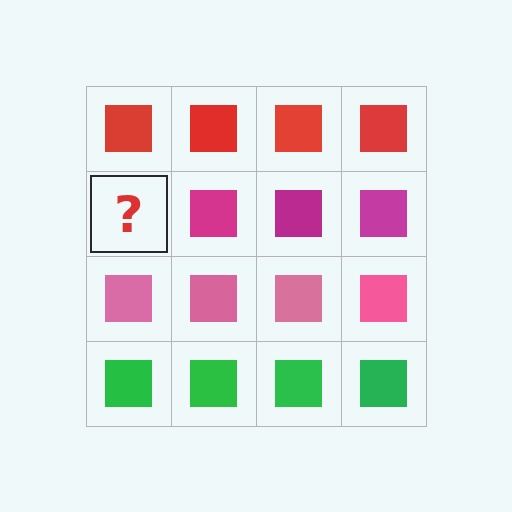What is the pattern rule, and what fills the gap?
The rule is that each row has a consistent color. The gap should be filled with a magenta square.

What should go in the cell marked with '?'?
The missing cell should contain a magenta square.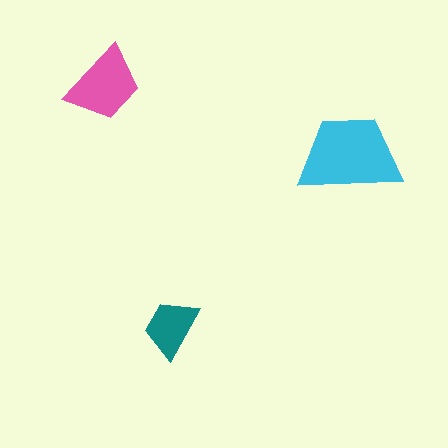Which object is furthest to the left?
The pink trapezoid is leftmost.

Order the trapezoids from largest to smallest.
the cyan one, the pink one, the teal one.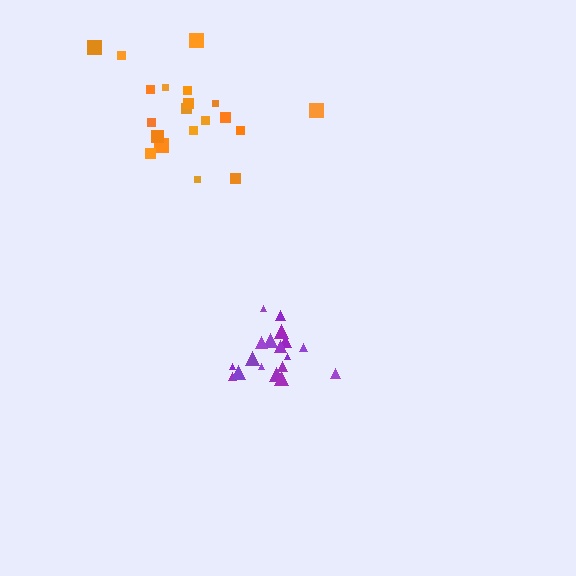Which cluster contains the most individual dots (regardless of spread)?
Orange (20).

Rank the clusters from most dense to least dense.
purple, orange.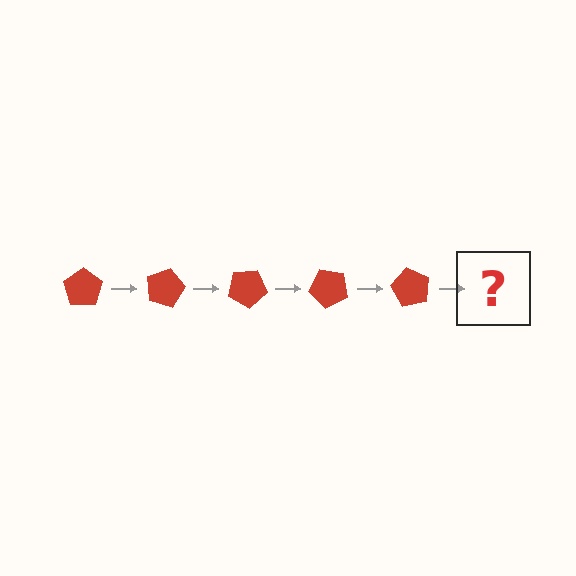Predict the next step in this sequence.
The next step is a red pentagon rotated 75 degrees.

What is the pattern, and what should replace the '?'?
The pattern is that the pentagon rotates 15 degrees each step. The '?' should be a red pentagon rotated 75 degrees.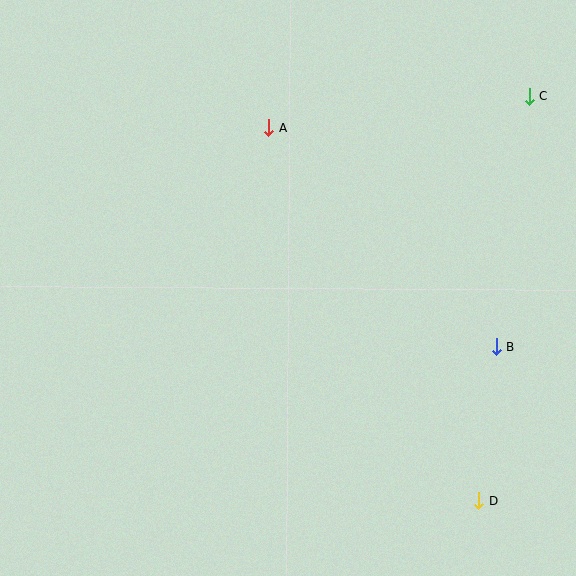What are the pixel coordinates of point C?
Point C is at (530, 96).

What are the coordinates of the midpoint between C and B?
The midpoint between C and B is at (513, 222).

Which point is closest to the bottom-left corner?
Point D is closest to the bottom-left corner.